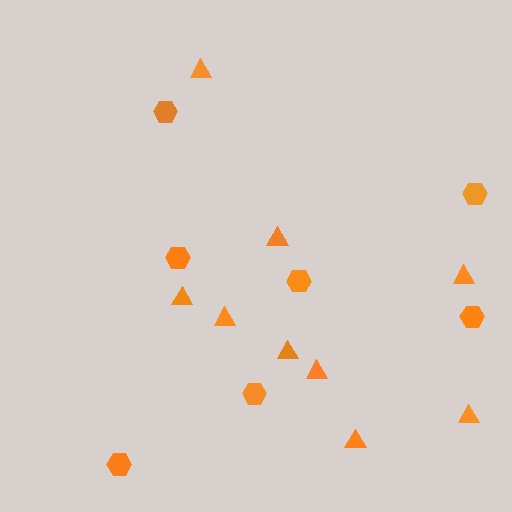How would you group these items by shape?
There are 2 groups: one group of hexagons (7) and one group of triangles (9).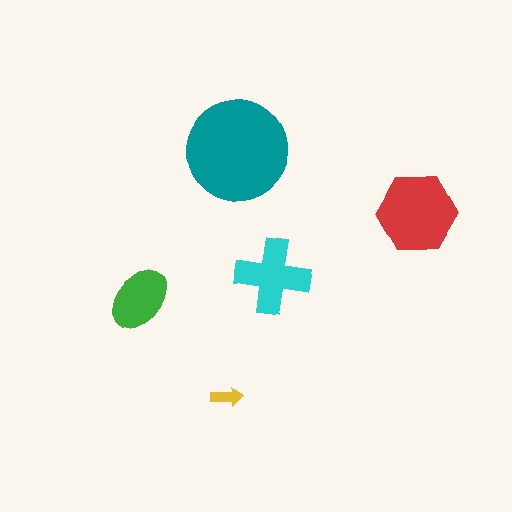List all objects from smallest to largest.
The yellow arrow, the green ellipse, the cyan cross, the red hexagon, the teal circle.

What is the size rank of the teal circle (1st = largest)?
1st.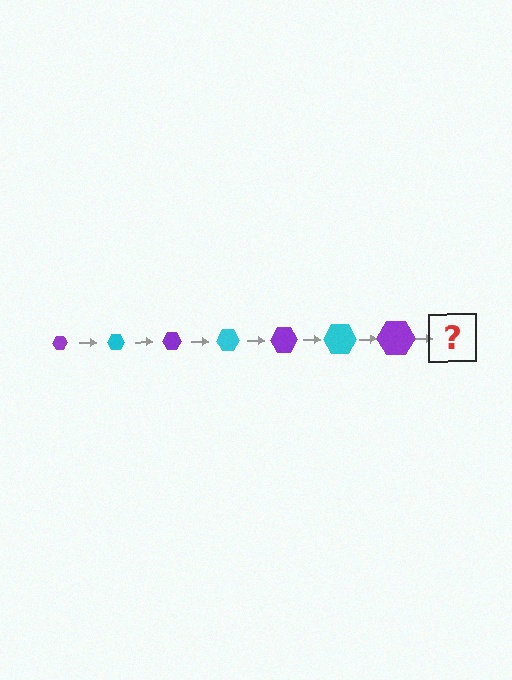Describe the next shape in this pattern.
It should be a cyan hexagon, larger than the previous one.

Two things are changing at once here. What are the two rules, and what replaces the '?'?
The two rules are that the hexagon grows larger each step and the color cycles through purple and cyan. The '?' should be a cyan hexagon, larger than the previous one.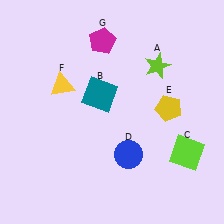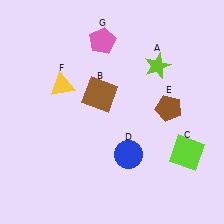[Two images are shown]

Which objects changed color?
B changed from teal to brown. E changed from yellow to brown. G changed from magenta to pink.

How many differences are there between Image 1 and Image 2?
There are 3 differences between the two images.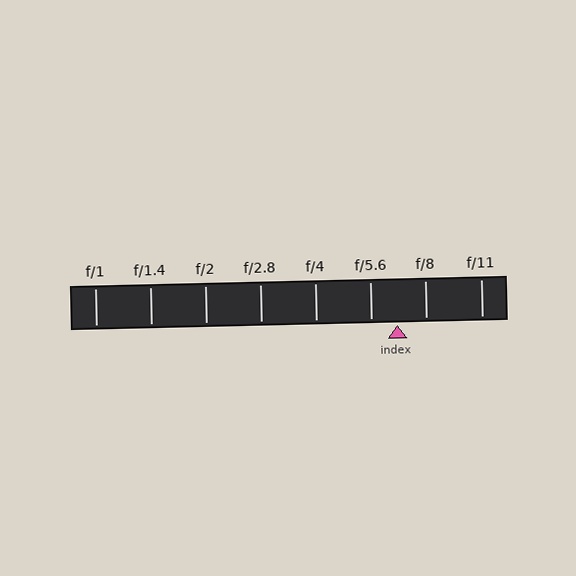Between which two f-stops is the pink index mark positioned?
The index mark is between f/5.6 and f/8.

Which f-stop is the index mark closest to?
The index mark is closest to f/5.6.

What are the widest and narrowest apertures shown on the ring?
The widest aperture shown is f/1 and the narrowest is f/11.